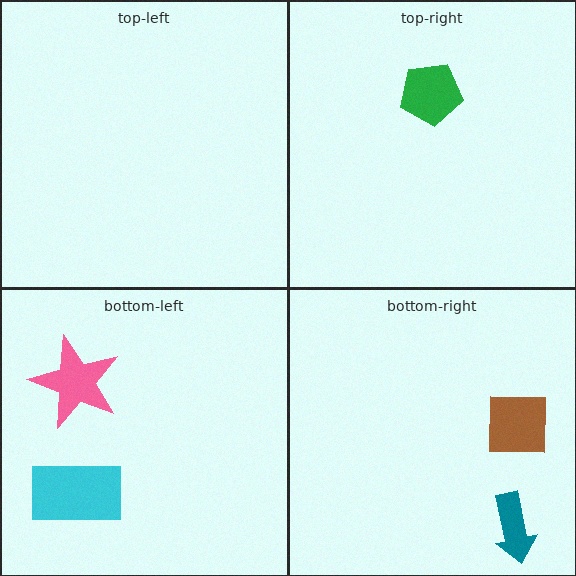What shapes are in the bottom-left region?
The pink star, the cyan rectangle.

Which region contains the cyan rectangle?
The bottom-left region.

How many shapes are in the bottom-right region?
2.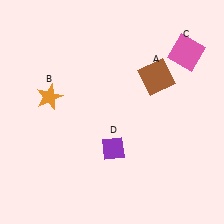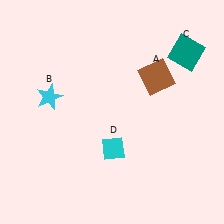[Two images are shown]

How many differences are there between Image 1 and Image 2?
There are 3 differences between the two images.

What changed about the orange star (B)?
In Image 1, B is orange. In Image 2, it changed to cyan.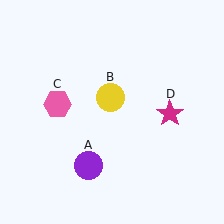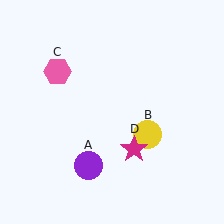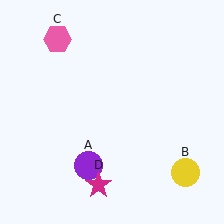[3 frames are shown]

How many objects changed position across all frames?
3 objects changed position: yellow circle (object B), pink hexagon (object C), magenta star (object D).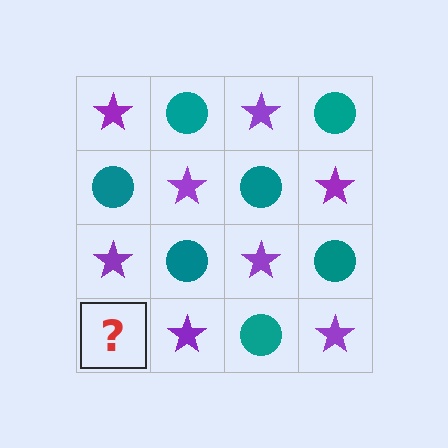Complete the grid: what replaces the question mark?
The question mark should be replaced with a teal circle.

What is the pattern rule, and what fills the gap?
The rule is that it alternates purple star and teal circle in a checkerboard pattern. The gap should be filled with a teal circle.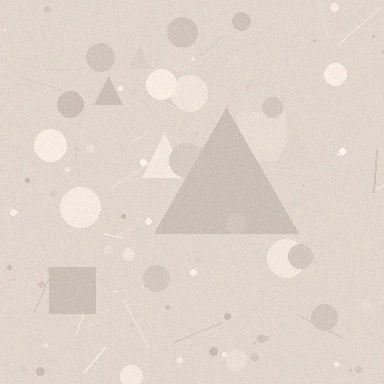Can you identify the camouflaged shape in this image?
The camouflaged shape is a triangle.